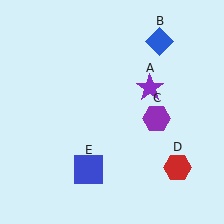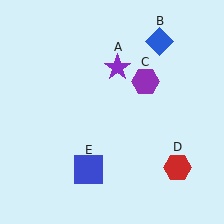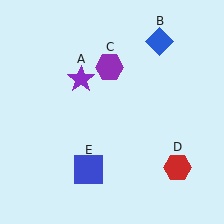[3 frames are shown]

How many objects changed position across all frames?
2 objects changed position: purple star (object A), purple hexagon (object C).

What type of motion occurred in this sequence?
The purple star (object A), purple hexagon (object C) rotated counterclockwise around the center of the scene.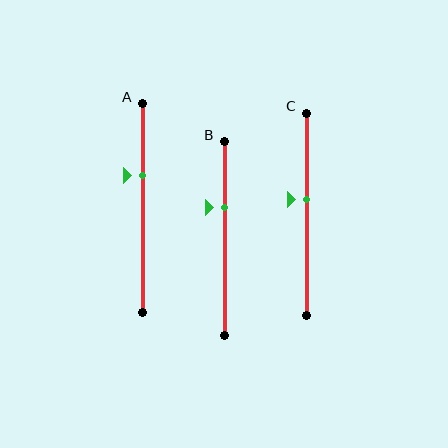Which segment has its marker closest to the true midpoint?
Segment C has its marker closest to the true midpoint.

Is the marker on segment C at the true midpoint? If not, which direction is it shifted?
No, the marker on segment C is shifted upward by about 8% of the segment length.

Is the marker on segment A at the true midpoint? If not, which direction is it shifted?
No, the marker on segment A is shifted upward by about 16% of the segment length.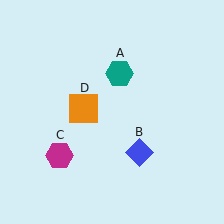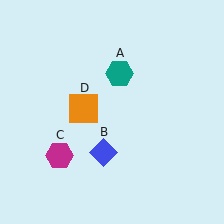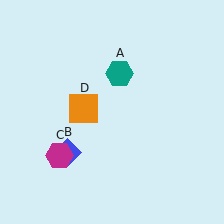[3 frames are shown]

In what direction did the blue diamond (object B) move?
The blue diamond (object B) moved left.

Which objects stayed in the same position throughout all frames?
Teal hexagon (object A) and magenta hexagon (object C) and orange square (object D) remained stationary.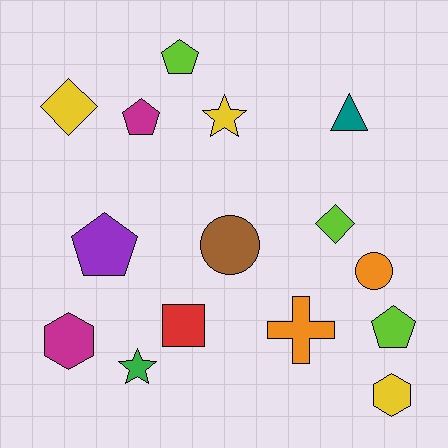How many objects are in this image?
There are 15 objects.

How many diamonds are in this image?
There are 2 diamonds.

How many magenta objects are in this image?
There are 2 magenta objects.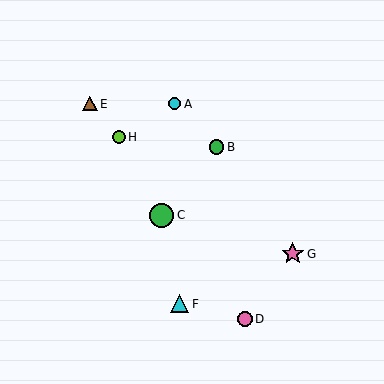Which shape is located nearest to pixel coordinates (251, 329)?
The pink circle (labeled D) at (245, 319) is nearest to that location.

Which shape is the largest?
The green circle (labeled C) is the largest.